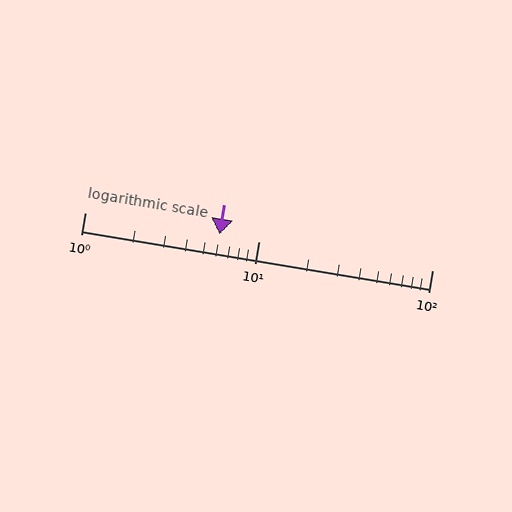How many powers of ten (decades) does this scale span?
The scale spans 2 decades, from 1 to 100.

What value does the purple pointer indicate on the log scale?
The pointer indicates approximately 6.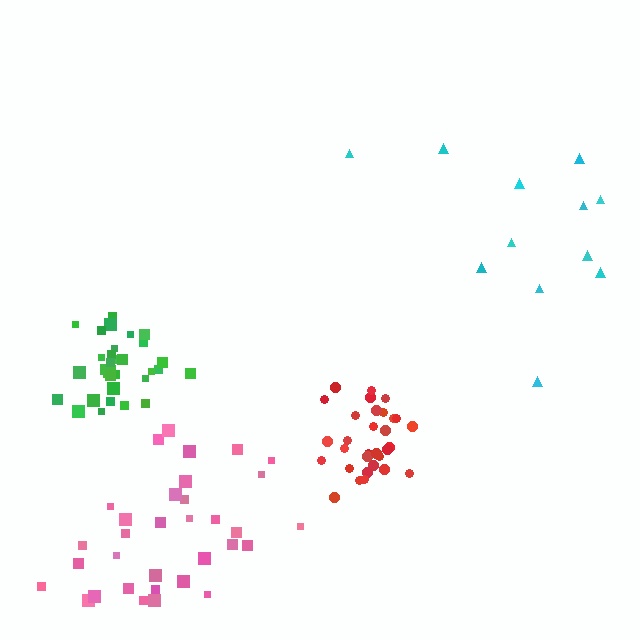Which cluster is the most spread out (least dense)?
Cyan.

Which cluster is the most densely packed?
Red.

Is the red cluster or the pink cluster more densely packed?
Red.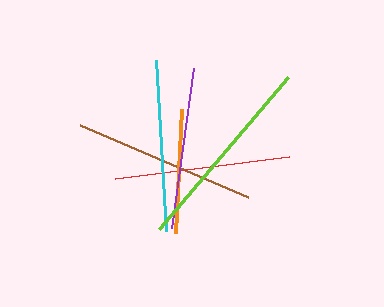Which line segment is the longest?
The lime line is the longest at approximately 199 pixels.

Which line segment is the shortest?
The orange line is the shortest at approximately 124 pixels.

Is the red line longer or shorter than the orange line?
The red line is longer than the orange line.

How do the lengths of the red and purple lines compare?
The red and purple lines are approximately the same length.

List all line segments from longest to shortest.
From longest to shortest: lime, brown, red, cyan, purple, orange.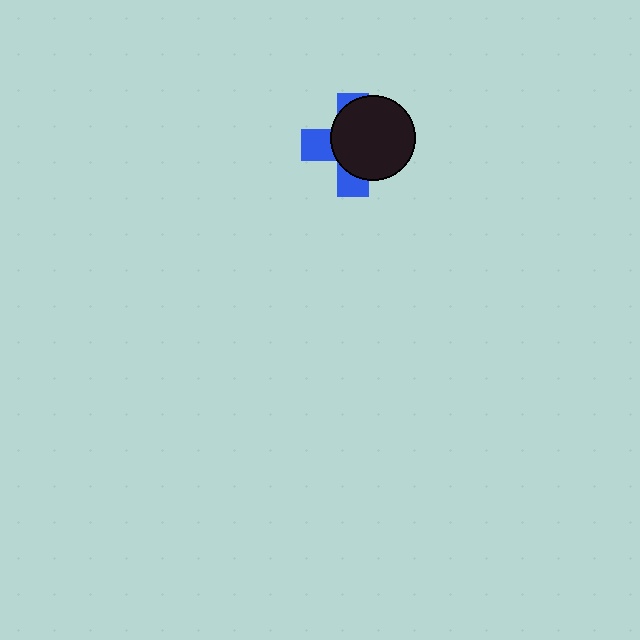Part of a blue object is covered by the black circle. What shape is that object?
It is a cross.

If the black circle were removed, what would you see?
You would see the complete blue cross.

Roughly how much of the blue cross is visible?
A small part of it is visible (roughly 34%).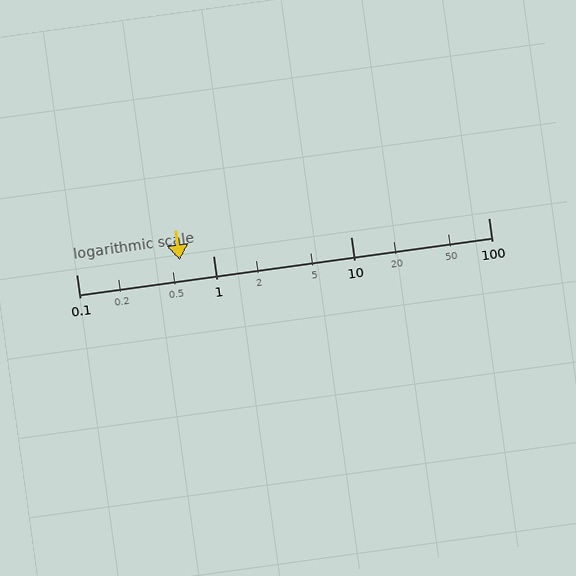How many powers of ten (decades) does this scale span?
The scale spans 3 decades, from 0.1 to 100.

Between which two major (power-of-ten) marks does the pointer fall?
The pointer is between 0.1 and 1.